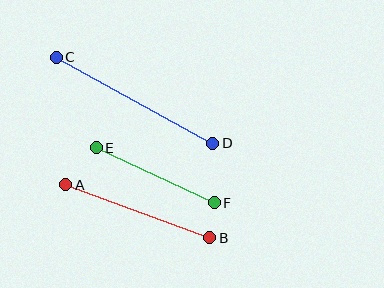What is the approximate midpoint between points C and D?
The midpoint is at approximately (135, 100) pixels.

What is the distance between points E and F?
The distance is approximately 130 pixels.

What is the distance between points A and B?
The distance is approximately 154 pixels.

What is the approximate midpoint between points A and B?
The midpoint is at approximately (138, 211) pixels.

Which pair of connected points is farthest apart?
Points C and D are farthest apart.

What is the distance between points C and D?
The distance is approximately 179 pixels.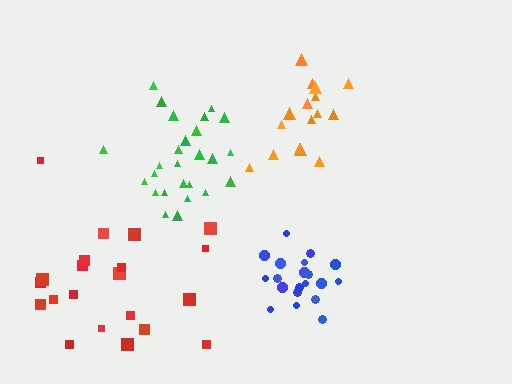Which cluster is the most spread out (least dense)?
Red.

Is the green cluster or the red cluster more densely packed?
Green.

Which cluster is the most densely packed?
Blue.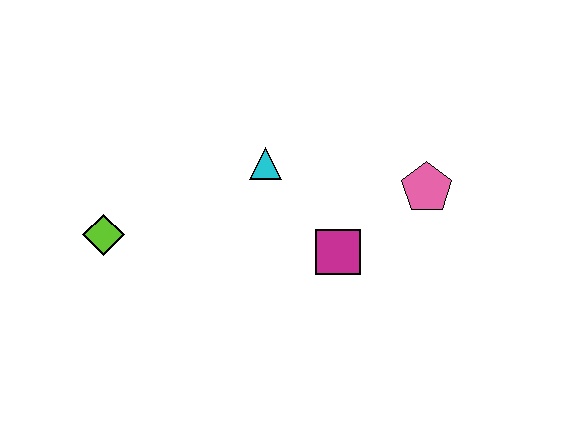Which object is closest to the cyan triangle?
The magenta square is closest to the cyan triangle.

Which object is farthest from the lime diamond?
The pink pentagon is farthest from the lime diamond.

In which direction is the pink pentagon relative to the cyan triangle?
The pink pentagon is to the right of the cyan triangle.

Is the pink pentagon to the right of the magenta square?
Yes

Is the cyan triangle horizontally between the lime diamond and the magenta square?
Yes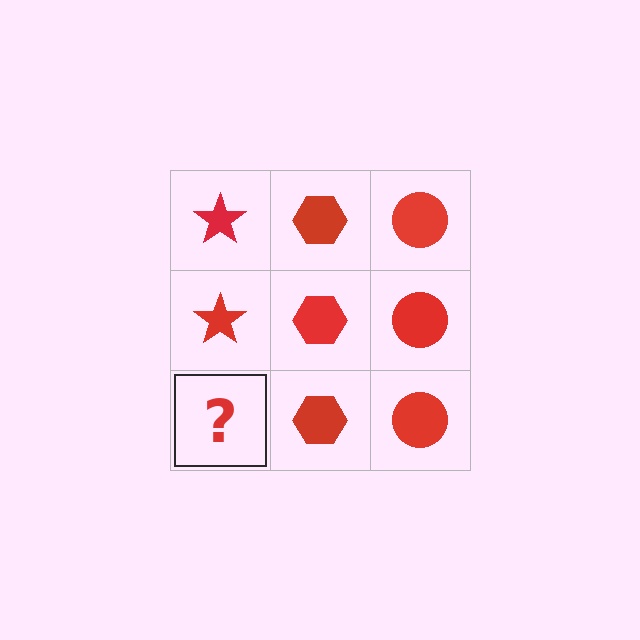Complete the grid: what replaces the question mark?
The question mark should be replaced with a red star.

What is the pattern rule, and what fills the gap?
The rule is that each column has a consistent shape. The gap should be filled with a red star.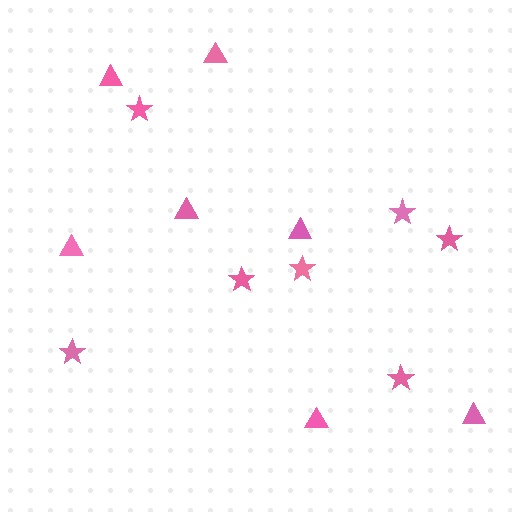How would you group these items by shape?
There are 2 groups: one group of stars (7) and one group of triangles (7).